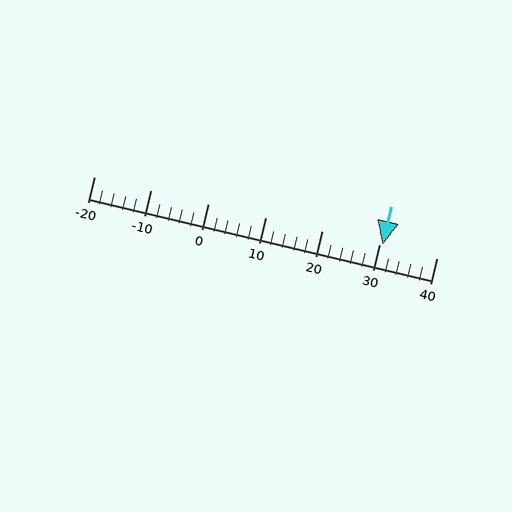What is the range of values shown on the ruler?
The ruler shows values from -20 to 40.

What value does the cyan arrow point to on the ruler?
The cyan arrow points to approximately 30.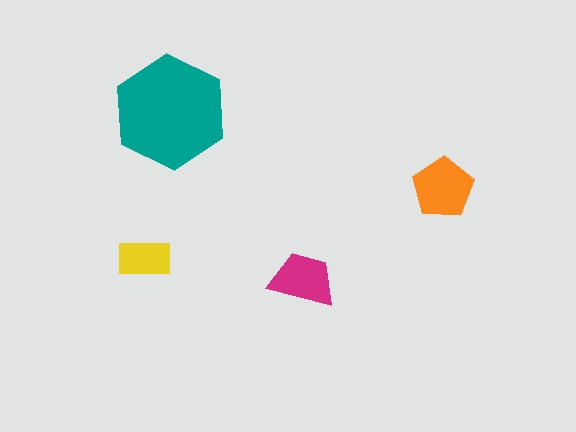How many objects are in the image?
There are 4 objects in the image.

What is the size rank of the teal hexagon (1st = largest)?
1st.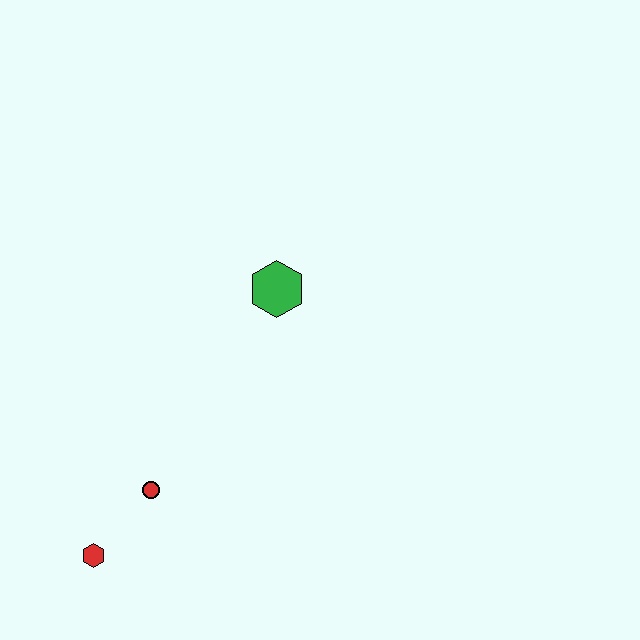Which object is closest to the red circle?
The red hexagon is closest to the red circle.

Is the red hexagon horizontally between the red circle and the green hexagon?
No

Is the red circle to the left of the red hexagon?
No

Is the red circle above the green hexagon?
No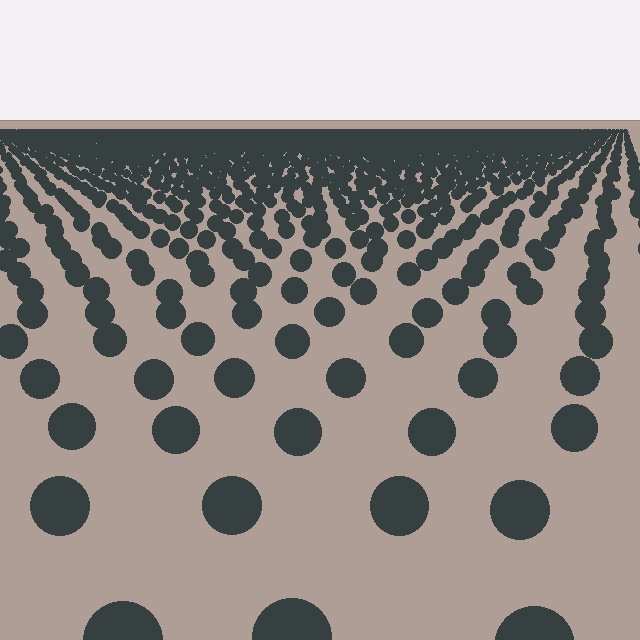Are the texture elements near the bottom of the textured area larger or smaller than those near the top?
Larger. Near the bottom, elements are closer to the viewer and appear at a bigger on-screen size.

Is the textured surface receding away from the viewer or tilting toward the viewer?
The surface is receding away from the viewer. Texture elements get smaller and denser toward the top.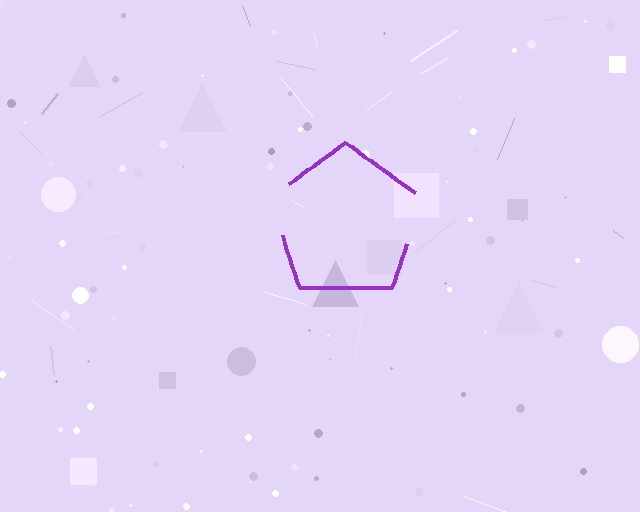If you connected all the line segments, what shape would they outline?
They would outline a pentagon.